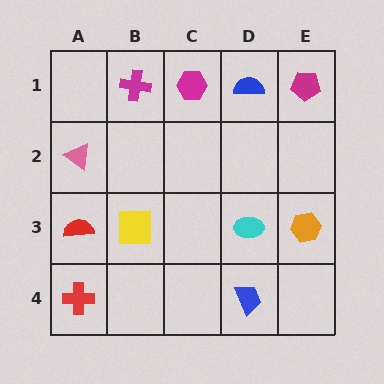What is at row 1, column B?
A magenta cross.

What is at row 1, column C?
A magenta hexagon.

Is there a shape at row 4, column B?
No, that cell is empty.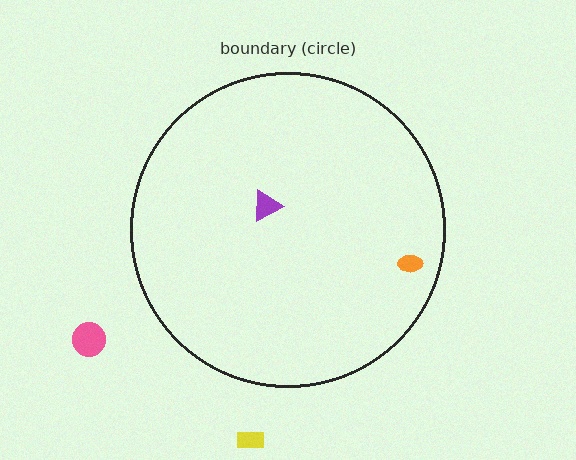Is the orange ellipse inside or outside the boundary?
Inside.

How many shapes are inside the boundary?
2 inside, 2 outside.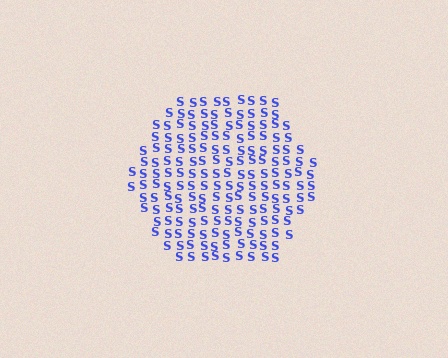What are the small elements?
The small elements are letter S's.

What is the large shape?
The large shape is a hexagon.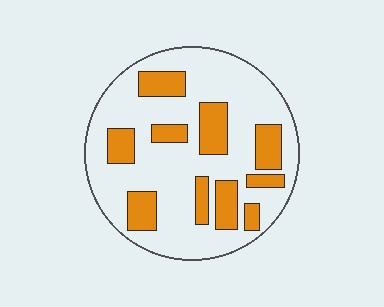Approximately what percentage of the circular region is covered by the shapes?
Approximately 25%.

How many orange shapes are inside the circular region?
10.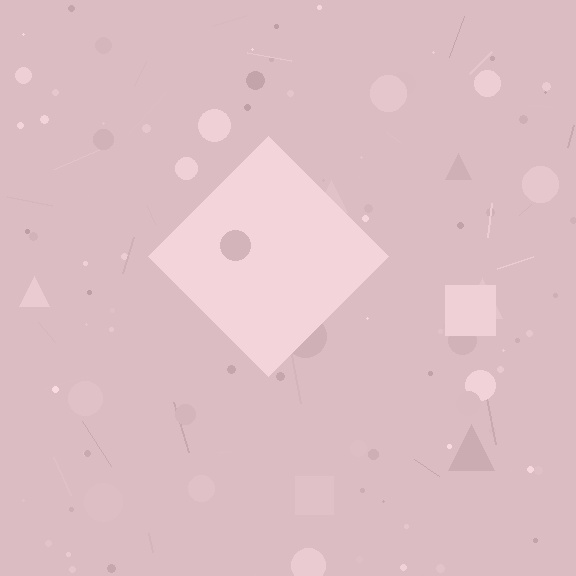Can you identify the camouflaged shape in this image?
The camouflaged shape is a diamond.